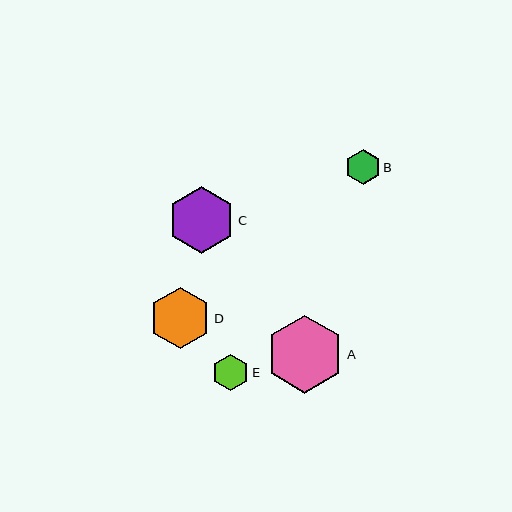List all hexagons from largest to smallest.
From largest to smallest: A, C, D, E, B.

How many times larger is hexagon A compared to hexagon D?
Hexagon A is approximately 1.3 times the size of hexagon D.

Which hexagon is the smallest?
Hexagon B is the smallest with a size of approximately 35 pixels.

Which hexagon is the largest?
Hexagon A is the largest with a size of approximately 78 pixels.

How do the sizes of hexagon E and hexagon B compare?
Hexagon E and hexagon B are approximately the same size.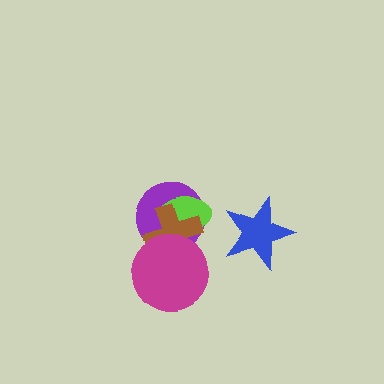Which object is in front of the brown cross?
The magenta circle is in front of the brown cross.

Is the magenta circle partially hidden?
No, no other shape covers it.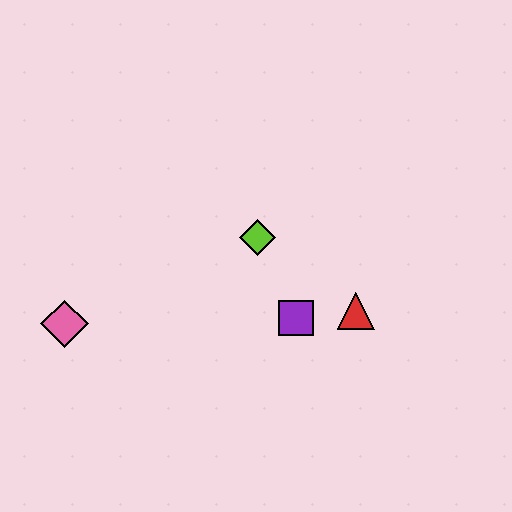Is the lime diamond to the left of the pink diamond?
No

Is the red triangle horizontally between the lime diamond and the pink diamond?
No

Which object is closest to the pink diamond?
The lime diamond is closest to the pink diamond.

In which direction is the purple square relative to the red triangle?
The purple square is to the left of the red triangle.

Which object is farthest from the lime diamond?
The pink diamond is farthest from the lime diamond.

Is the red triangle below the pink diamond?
No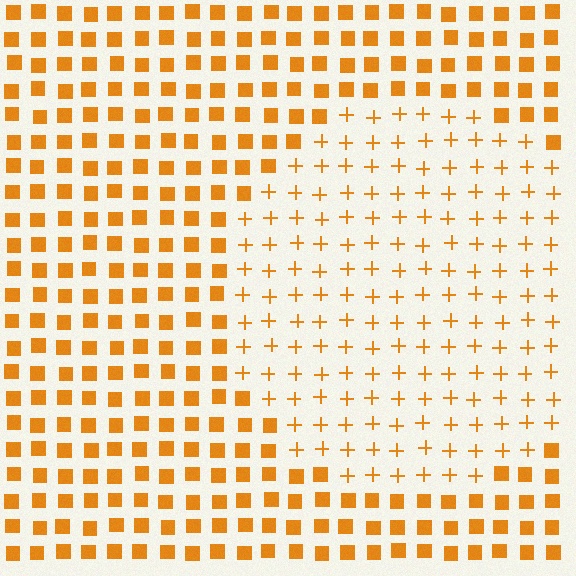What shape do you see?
I see a circle.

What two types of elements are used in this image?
The image uses plus signs inside the circle region and squares outside it.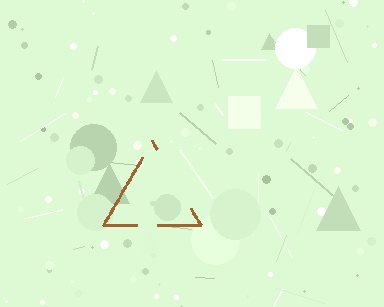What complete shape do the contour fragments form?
The contour fragments form a triangle.